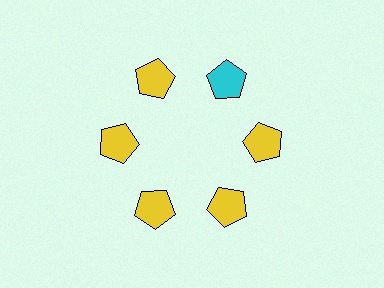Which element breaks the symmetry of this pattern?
The cyan pentagon at roughly the 1 o'clock position breaks the symmetry. All other shapes are yellow pentagons.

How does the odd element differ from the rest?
It has a different color: cyan instead of yellow.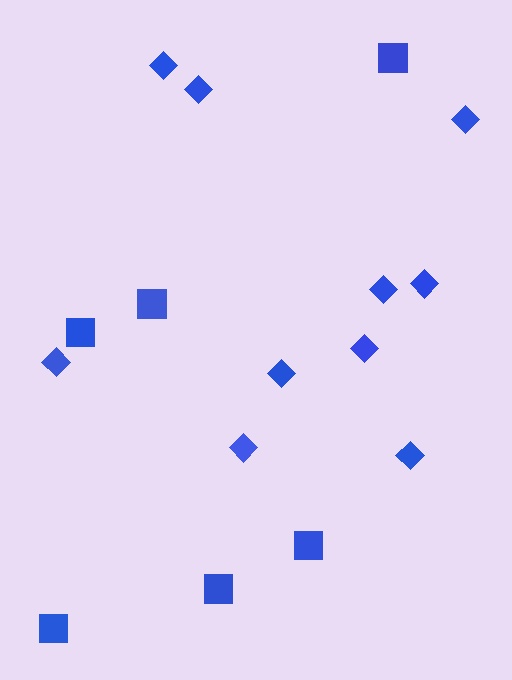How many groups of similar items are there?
There are 2 groups: one group of squares (6) and one group of diamonds (10).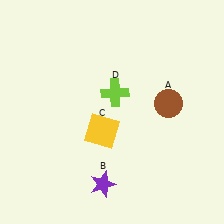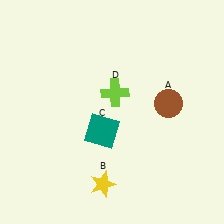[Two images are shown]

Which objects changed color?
B changed from purple to yellow. C changed from yellow to teal.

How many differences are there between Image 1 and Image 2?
There are 2 differences between the two images.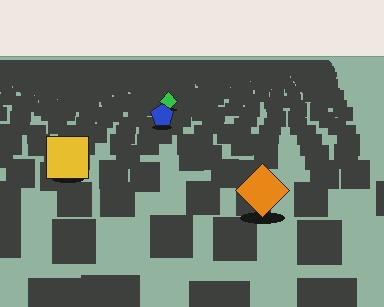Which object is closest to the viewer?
The orange diamond is closest. The texture marks near it are larger and more spread out.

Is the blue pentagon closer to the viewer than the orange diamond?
No. The orange diamond is closer — you can tell from the texture gradient: the ground texture is coarser near it.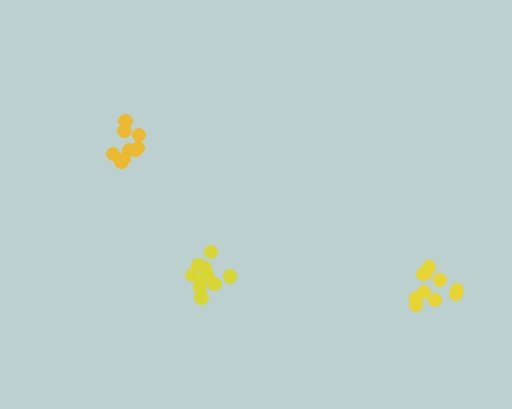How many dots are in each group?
Group 1: 9 dots, Group 2: 10 dots, Group 3: 10 dots (29 total).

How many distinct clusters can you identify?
There are 3 distinct clusters.